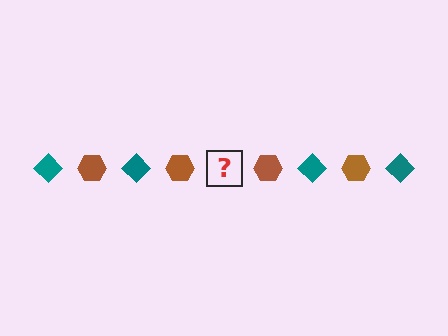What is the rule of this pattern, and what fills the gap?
The rule is that the pattern alternates between teal diamond and brown hexagon. The gap should be filled with a teal diamond.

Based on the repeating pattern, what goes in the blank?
The blank should be a teal diamond.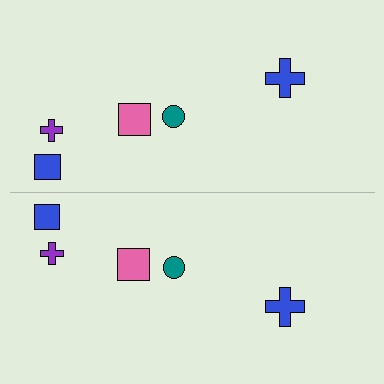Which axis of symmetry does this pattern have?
The pattern has a horizontal axis of symmetry running through the center of the image.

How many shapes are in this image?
There are 10 shapes in this image.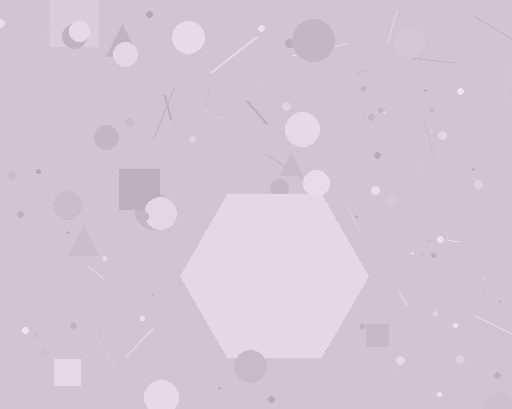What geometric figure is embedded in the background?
A hexagon is embedded in the background.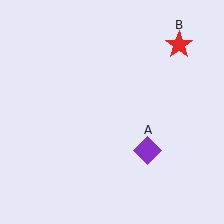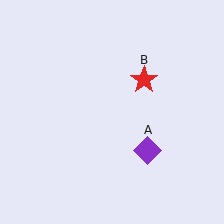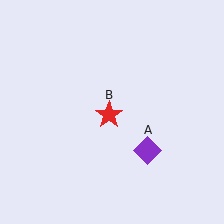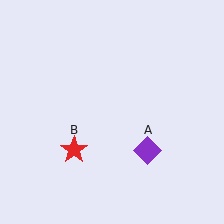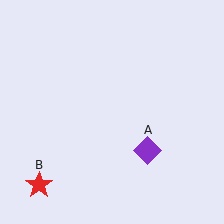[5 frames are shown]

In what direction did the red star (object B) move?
The red star (object B) moved down and to the left.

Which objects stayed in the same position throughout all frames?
Purple diamond (object A) remained stationary.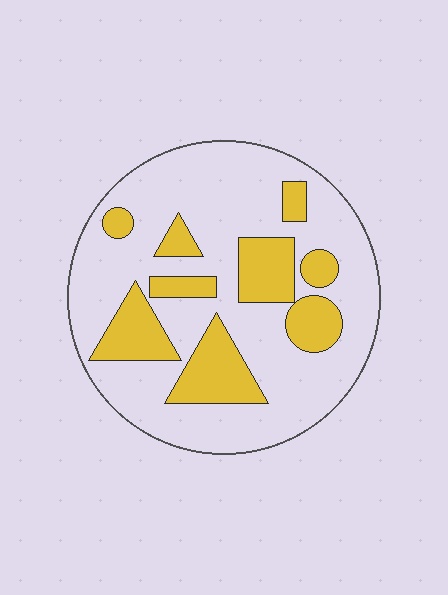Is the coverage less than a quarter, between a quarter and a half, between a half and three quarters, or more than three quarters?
Between a quarter and a half.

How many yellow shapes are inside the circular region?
9.